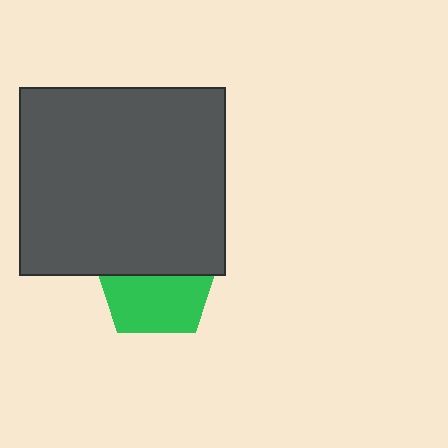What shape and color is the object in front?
The object in front is a dark gray rectangle.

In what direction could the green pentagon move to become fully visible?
The green pentagon could move down. That would shift it out from behind the dark gray rectangle entirely.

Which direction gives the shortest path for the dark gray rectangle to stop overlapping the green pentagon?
Moving up gives the shortest separation.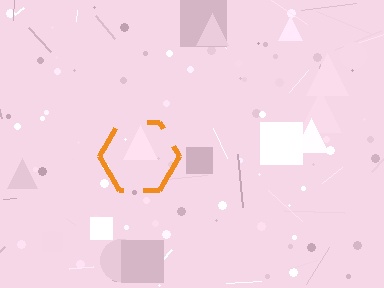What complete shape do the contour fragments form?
The contour fragments form a hexagon.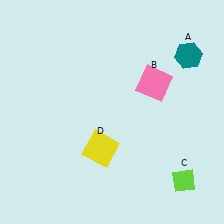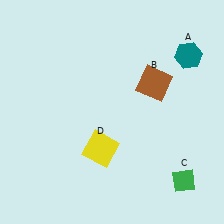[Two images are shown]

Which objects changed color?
B changed from pink to brown. C changed from lime to green.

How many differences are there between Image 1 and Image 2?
There are 2 differences between the two images.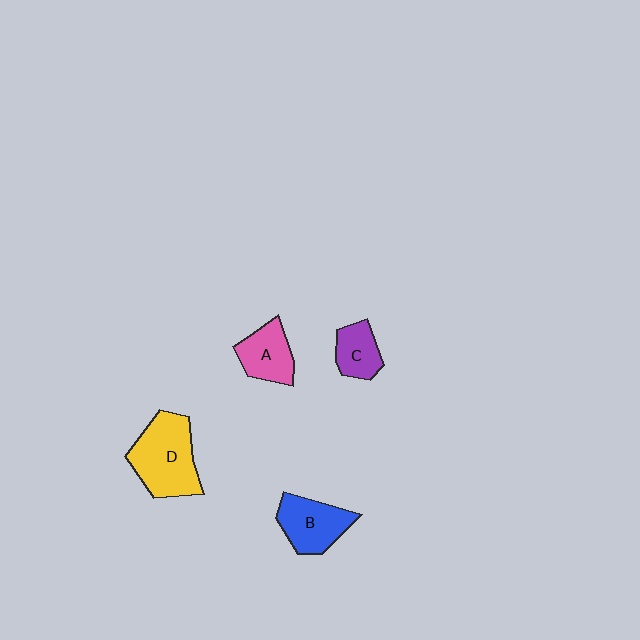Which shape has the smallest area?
Shape C (purple).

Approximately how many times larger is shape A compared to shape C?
Approximately 1.2 times.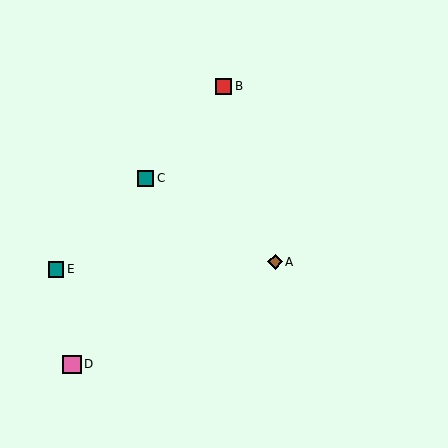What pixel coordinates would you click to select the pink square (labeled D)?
Click at (72, 364) to select the pink square D.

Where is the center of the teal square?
The center of the teal square is at (56, 269).